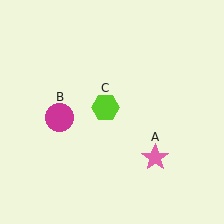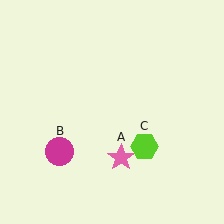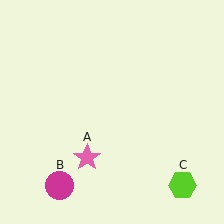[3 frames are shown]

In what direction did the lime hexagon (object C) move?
The lime hexagon (object C) moved down and to the right.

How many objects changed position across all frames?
3 objects changed position: pink star (object A), magenta circle (object B), lime hexagon (object C).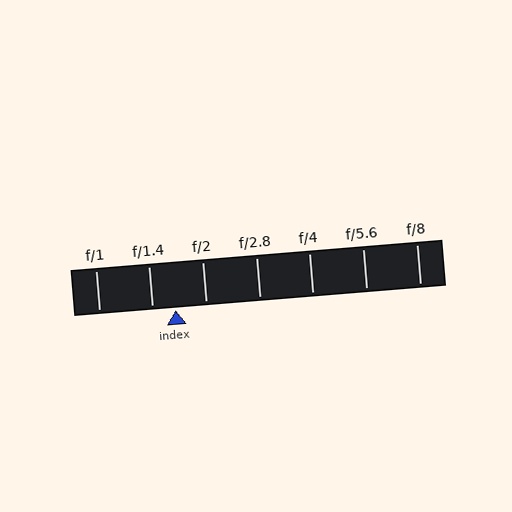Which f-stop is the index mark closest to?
The index mark is closest to f/1.4.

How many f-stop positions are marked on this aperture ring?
There are 7 f-stop positions marked.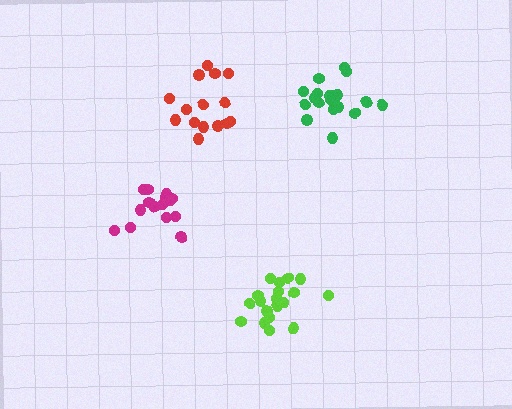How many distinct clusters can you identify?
There are 4 distinct clusters.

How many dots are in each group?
Group 1: 19 dots, Group 2: 15 dots, Group 3: 15 dots, Group 4: 19 dots (68 total).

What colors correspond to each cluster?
The clusters are colored: green, red, magenta, lime.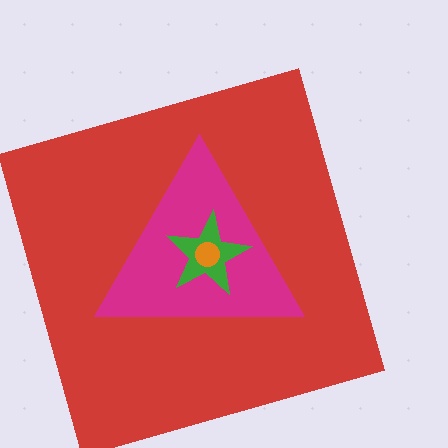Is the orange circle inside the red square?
Yes.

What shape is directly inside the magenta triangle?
The green star.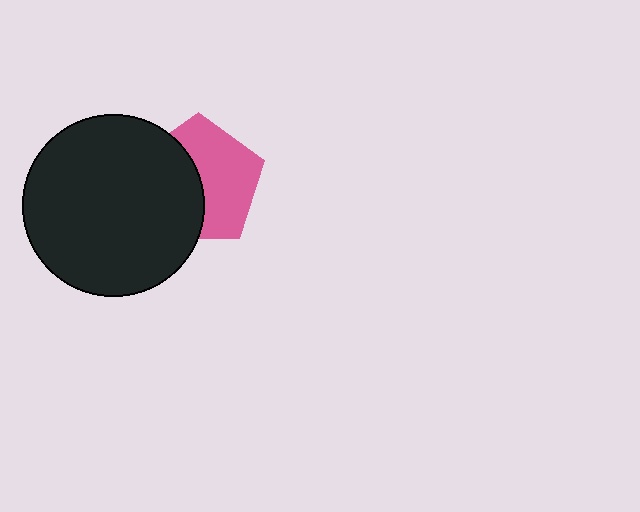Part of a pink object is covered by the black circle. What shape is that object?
It is a pentagon.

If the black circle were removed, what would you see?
You would see the complete pink pentagon.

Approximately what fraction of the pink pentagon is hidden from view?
Roughly 46% of the pink pentagon is hidden behind the black circle.